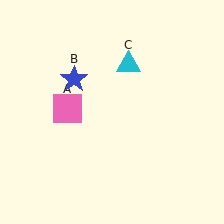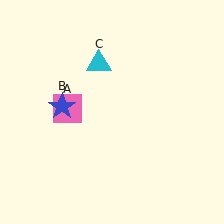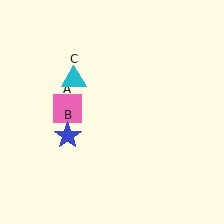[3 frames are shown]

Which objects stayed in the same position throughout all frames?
Pink square (object A) remained stationary.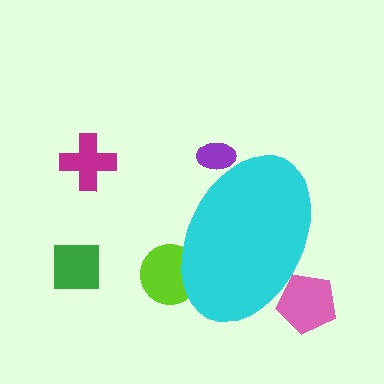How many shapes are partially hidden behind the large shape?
3 shapes are partially hidden.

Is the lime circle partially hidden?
Yes, the lime circle is partially hidden behind the cyan ellipse.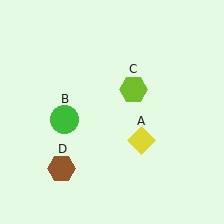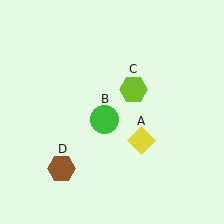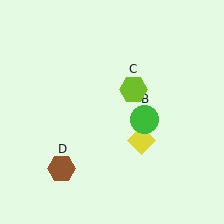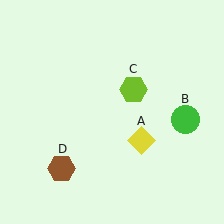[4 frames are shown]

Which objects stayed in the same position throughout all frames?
Yellow diamond (object A) and lime hexagon (object C) and brown hexagon (object D) remained stationary.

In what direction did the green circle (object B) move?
The green circle (object B) moved right.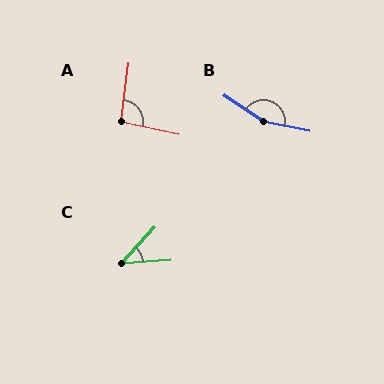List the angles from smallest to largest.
C (43°), A (95°), B (158°).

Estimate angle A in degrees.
Approximately 95 degrees.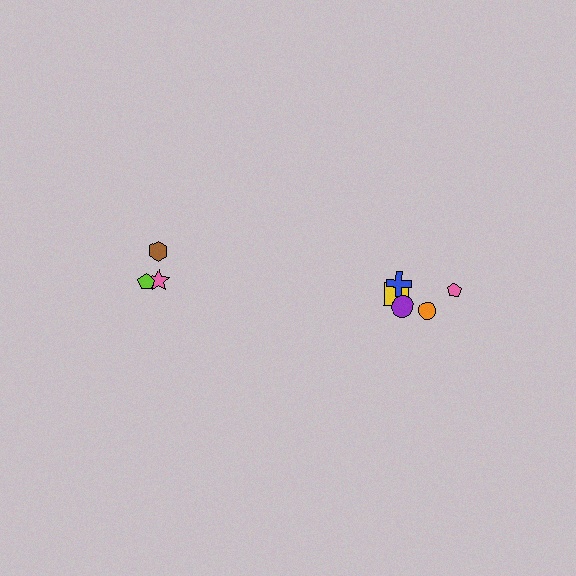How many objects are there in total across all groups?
There are 8 objects.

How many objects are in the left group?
There are 3 objects.